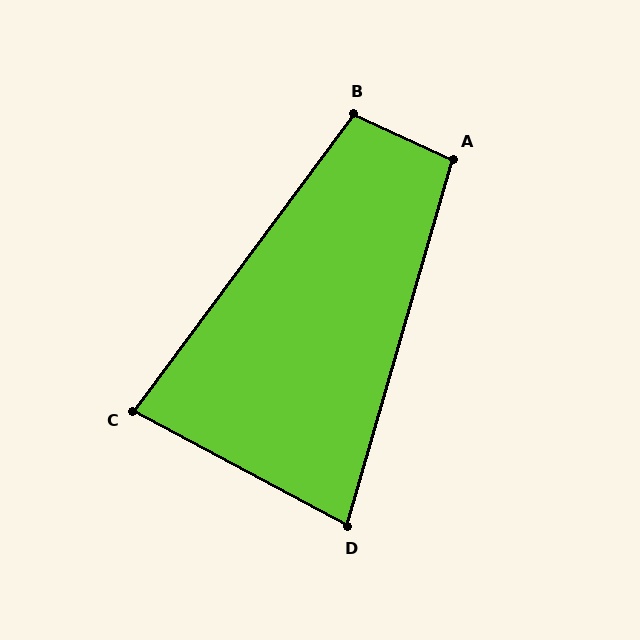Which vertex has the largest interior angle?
B, at approximately 102 degrees.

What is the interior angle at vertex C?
Approximately 82 degrees (acute).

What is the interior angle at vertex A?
Approximately 98 degrees (obtuse).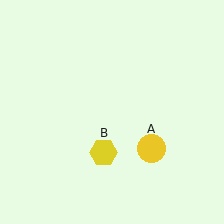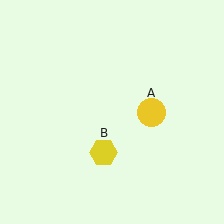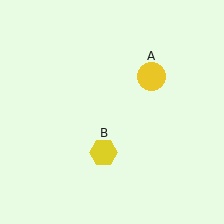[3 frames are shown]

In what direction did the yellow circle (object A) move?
The yellow circle (object A) moved up.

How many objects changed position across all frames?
1 object changed position: yellow circle (object A).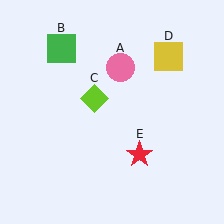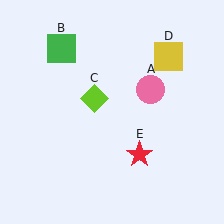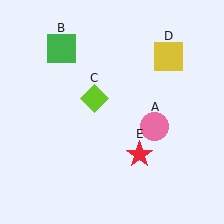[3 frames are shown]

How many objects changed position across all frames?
1 object changed position: pink circle (object A).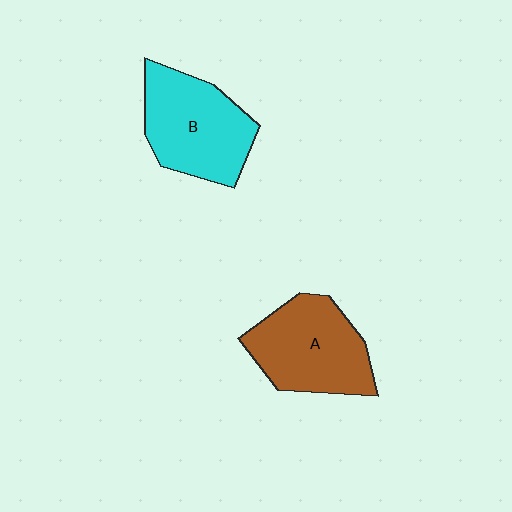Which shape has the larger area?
Shape B (cyan).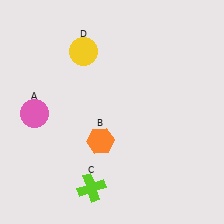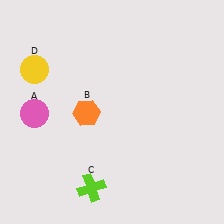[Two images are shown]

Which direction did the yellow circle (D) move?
The yellow circle (D) moved left.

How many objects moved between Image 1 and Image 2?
2 objects moved between the two images.